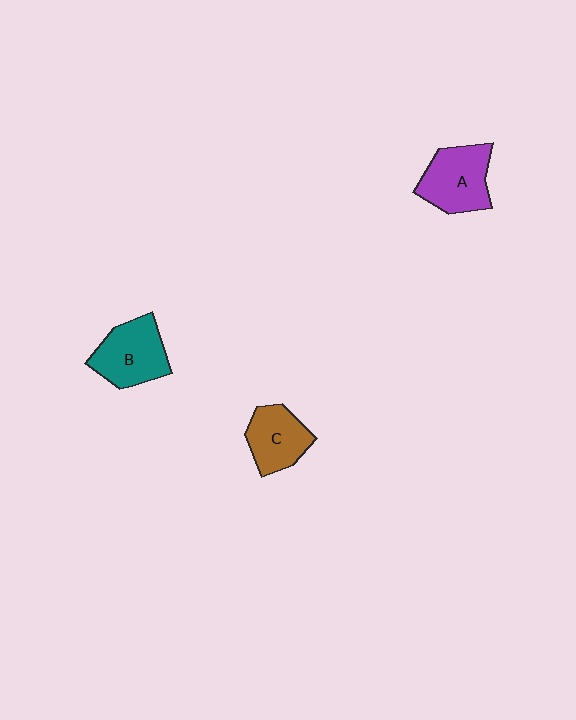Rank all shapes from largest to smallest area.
From largest to smallest: A (purple), B (teal), C (brown).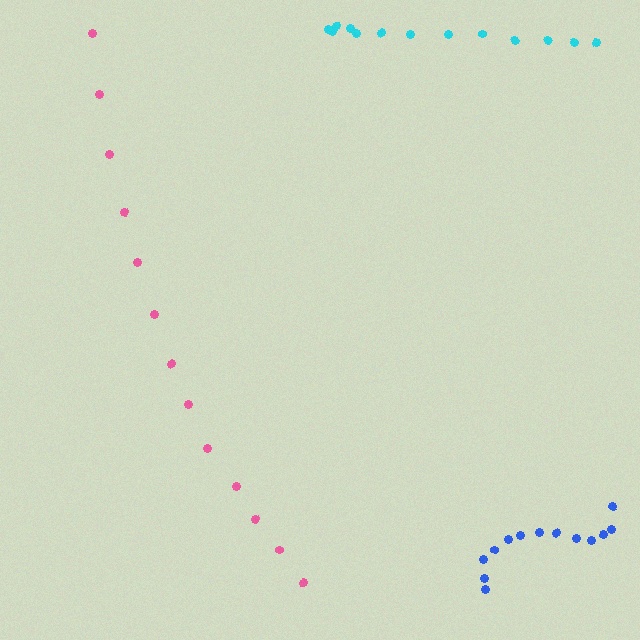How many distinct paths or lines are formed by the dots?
There are 3 distinct paths.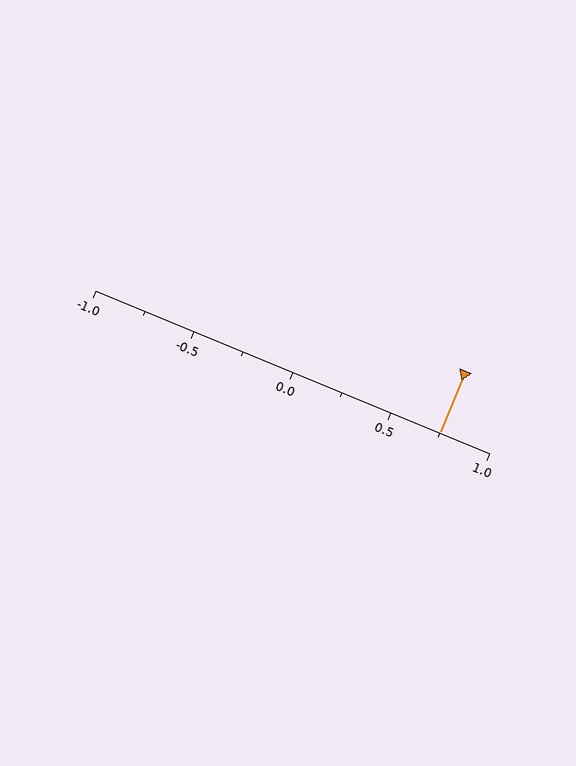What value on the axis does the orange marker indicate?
The marker indicates approximately 0.75.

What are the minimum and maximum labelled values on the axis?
The axis runs from -1.0 to 1.0.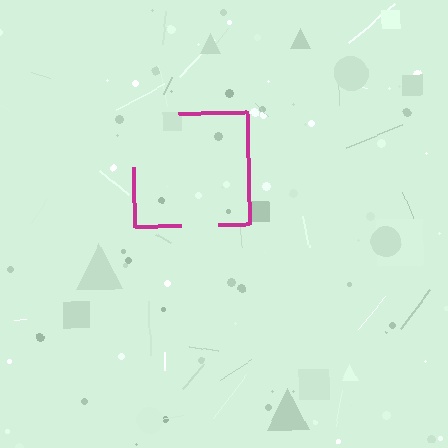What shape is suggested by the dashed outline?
The dashed outline suggests a square.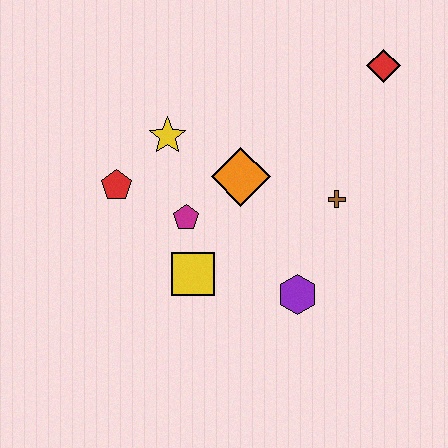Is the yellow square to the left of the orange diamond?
Yes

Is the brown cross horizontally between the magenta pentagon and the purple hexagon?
No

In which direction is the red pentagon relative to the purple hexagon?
The red pentagon is to the left of the purple hexagon.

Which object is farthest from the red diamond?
The red pentagon is farthest from the red diamond.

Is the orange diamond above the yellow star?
No